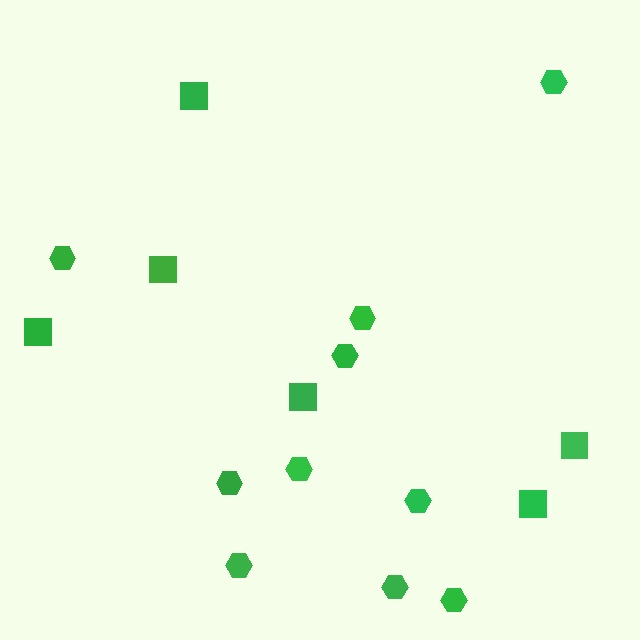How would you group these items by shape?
There are 2 groups: one group of hexagons (10) and one group of squares (6).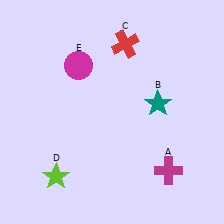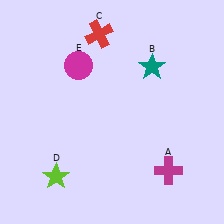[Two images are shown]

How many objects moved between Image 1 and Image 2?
2 objects moved between the two images.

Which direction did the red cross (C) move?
The red cross (C) moved left.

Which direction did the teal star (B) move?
The teal star (B) moved up.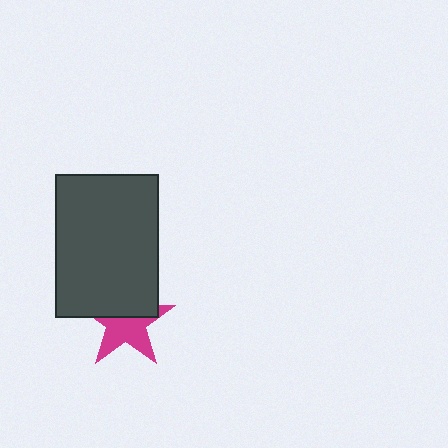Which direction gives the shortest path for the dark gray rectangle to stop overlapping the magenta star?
Moving up gives the shortest separation.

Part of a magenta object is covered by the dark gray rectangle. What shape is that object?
It is a star.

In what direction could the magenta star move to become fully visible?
The magenta star could move down. That would shift it out from behind the dark gray rectangle entirely.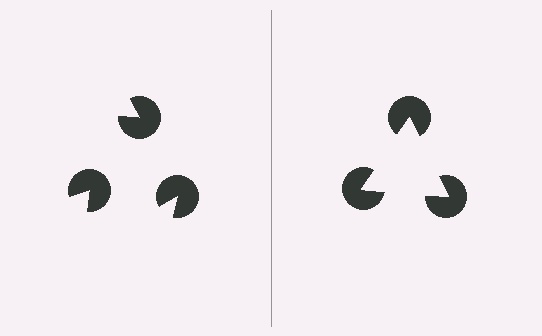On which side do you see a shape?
An illusory triangle appears on the right side. On the left side the wedge cuts are rotated, so no coherent shape forms.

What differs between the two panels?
The pac-man discs are positioned identically on both sides; only the wedge orientations differ. On the right they align to a triangle; on the left they are misaligned.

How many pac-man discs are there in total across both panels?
6 — 3 on each side.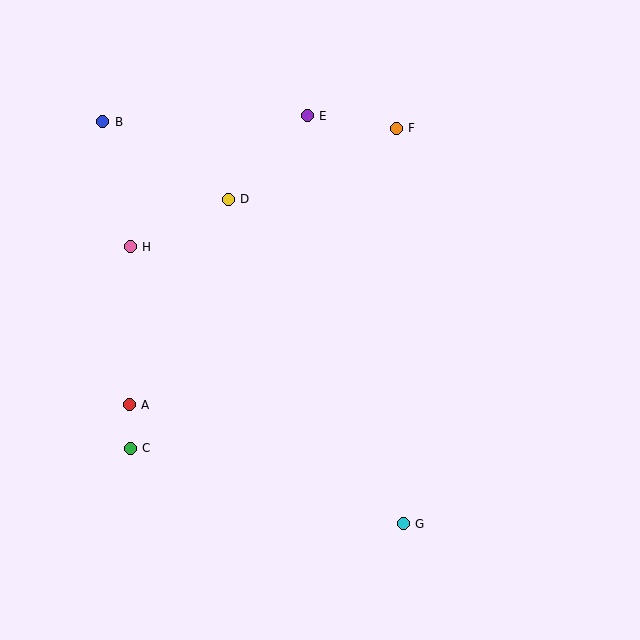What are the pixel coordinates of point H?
Point H is at (130, 247).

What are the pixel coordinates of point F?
Point F is at (396, 128).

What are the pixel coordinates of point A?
Point A is at (129, 405).